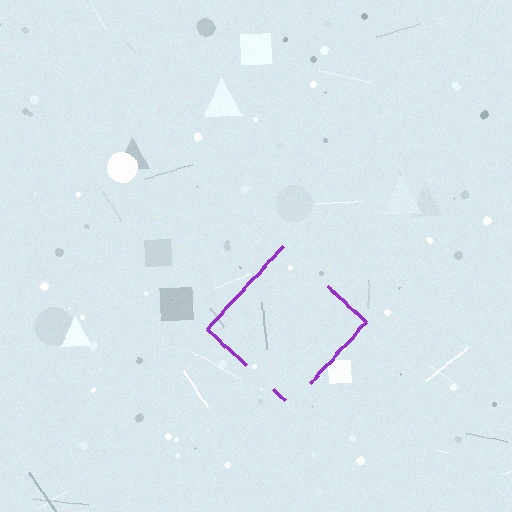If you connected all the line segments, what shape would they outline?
They would outline a diamond.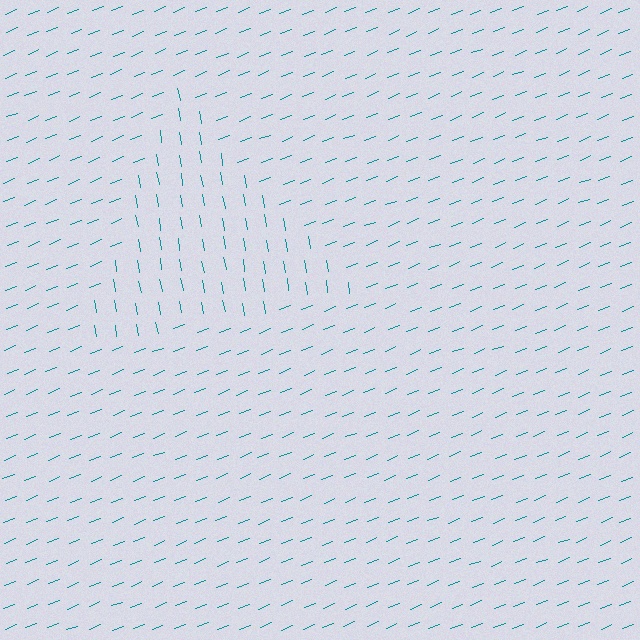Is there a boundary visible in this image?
Yes, there is a texture boundary formed by a change in line orientation.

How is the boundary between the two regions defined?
The boundary is defined purely by a change in line orientation (approximately 78 degrees difference). All lines are the same color and thickness.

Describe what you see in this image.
The image is filled with small teal line segments. A triangle region in the image has lines oriented differently from the surrounding lines, creating a visible texture boundary.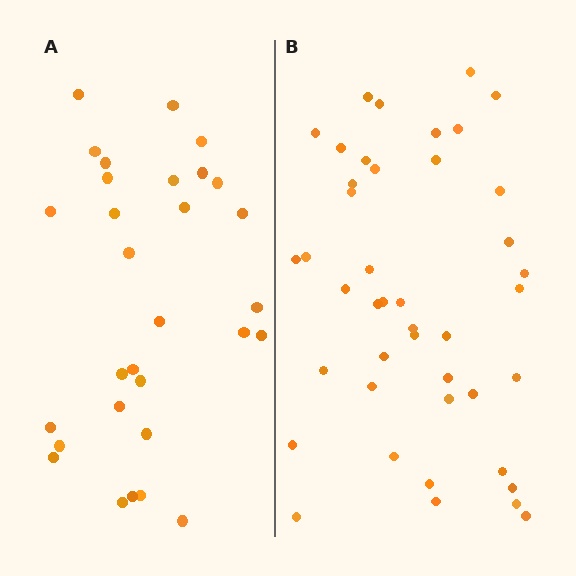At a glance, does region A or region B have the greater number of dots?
Region B (the right region) has more dots.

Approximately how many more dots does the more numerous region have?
Region B has approximately 15 more dots than region A.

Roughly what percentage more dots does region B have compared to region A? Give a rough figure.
About 45% more.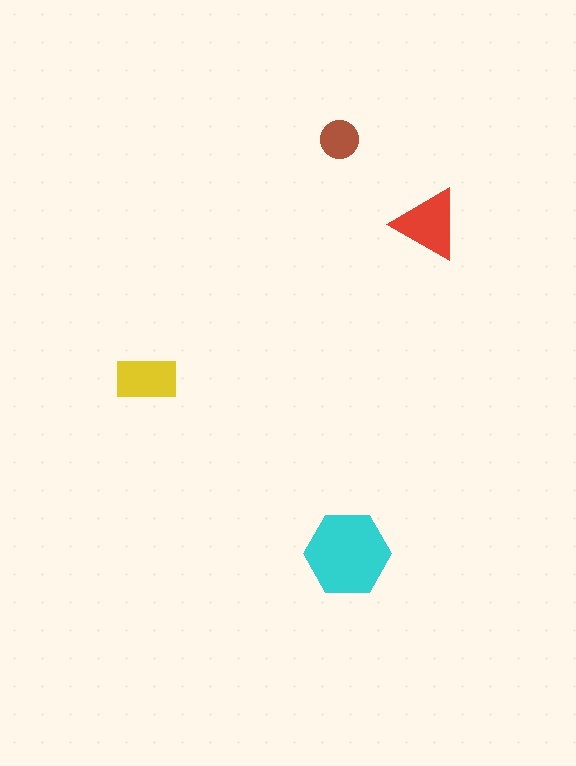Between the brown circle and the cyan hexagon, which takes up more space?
The cyan hexagon.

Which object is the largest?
The cyan hexagon.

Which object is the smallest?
The brown circle.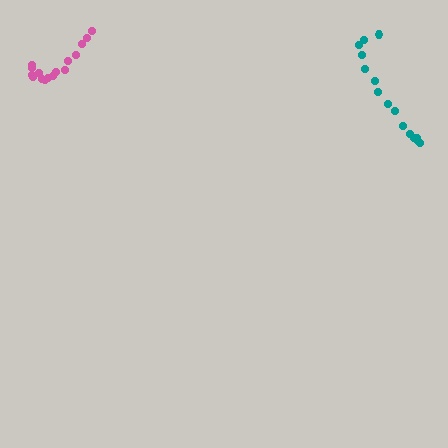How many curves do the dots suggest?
There are 2 distinct paths.